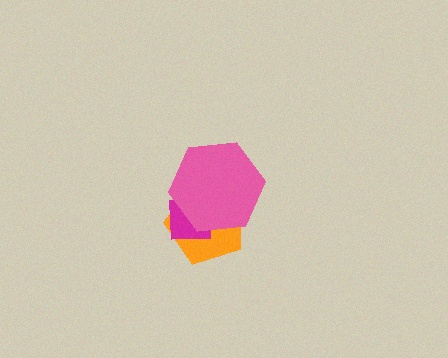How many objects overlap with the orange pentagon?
2 objects overlap with the orange pentagon.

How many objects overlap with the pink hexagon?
2 objects overlap with the pink hexagon.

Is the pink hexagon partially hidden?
No, no other shape covers it.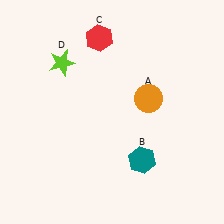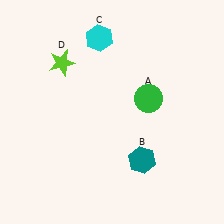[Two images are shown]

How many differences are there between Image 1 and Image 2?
There are 2 differences between the two images.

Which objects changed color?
A changed from orange to green. C changed from red to cyan.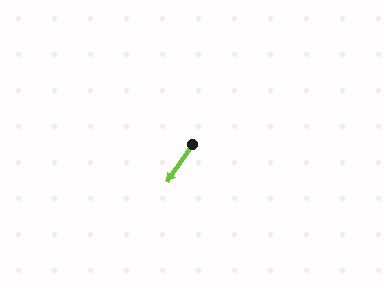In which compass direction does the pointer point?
Southwest.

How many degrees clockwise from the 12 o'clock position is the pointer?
Approximately 214 degrees.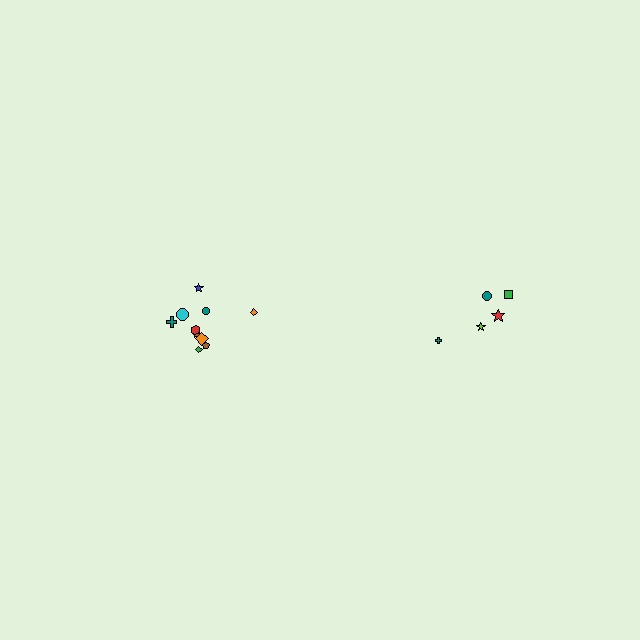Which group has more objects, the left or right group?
The left group.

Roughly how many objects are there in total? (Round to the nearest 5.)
Roughly 15 objects in total.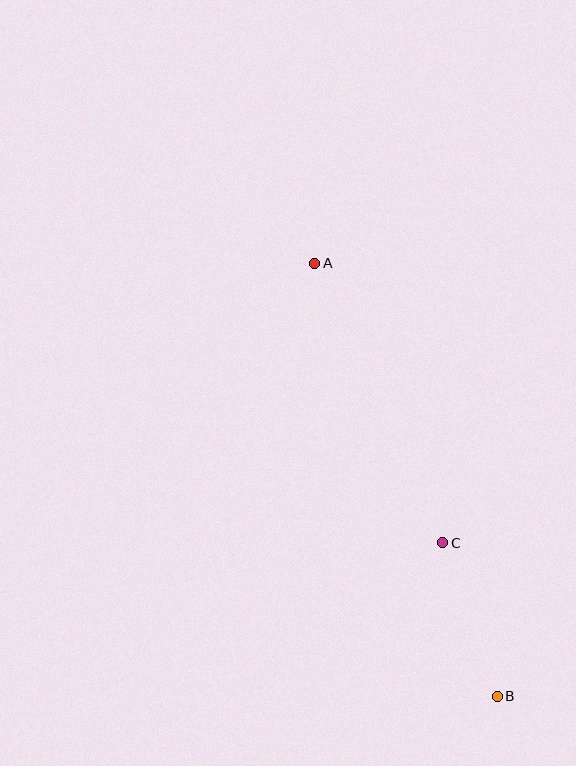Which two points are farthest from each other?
Points A and B are farthest from each other.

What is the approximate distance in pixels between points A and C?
The distance between A and C is approximately 308 pixels.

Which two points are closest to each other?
Points B and C are closest to each other.